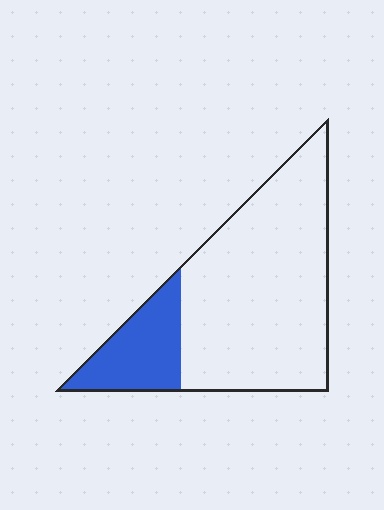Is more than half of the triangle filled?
No.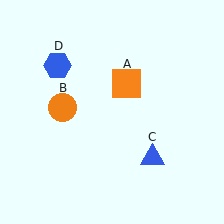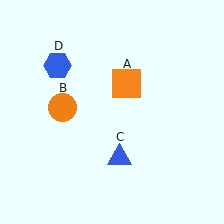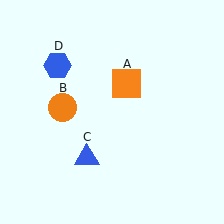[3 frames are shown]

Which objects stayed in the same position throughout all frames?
Orange square (object A) and orange circle (object B) and blue hexagon (object D) remained stationary.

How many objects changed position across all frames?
1 object changed position: blue triangle (object C).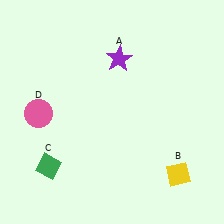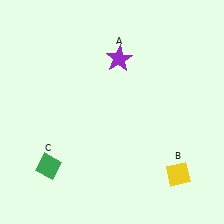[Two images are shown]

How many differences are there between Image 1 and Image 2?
There is 1 difference between the two images.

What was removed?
The pink circle (D) was removed in Image 2.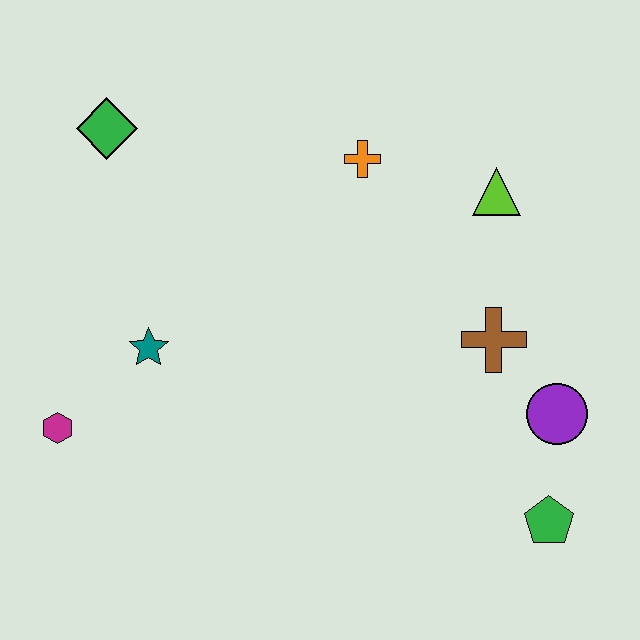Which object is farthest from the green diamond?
The green pentagon is farthest from the green diamond.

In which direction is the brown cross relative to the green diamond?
The brown cross is to the right of the green diamond.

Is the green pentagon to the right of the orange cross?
Yes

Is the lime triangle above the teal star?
Yes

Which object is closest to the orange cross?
The lime triangle is closest to the orange cross.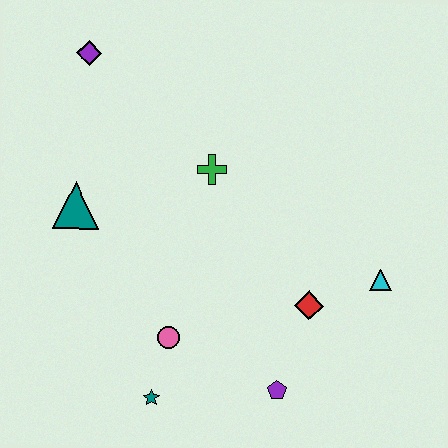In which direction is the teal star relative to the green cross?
The teal star is below the green cross.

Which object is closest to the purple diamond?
The teal triangle is closest to the purple diamond.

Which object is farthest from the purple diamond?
The purple pentagon is farthest from the purple diamond.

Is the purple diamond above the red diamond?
Yes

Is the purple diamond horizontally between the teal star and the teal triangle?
Yes